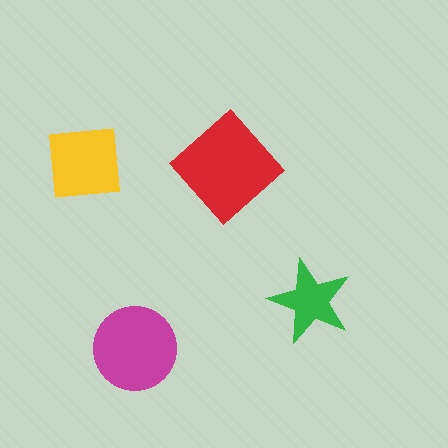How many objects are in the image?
There are 4 objects in the image.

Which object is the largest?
The red diamond.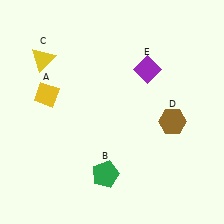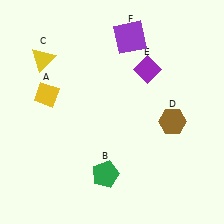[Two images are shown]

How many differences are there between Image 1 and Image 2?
There is 1 difference between the two images.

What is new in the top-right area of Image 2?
A purple square (F) was added in the top-right area of Image 2.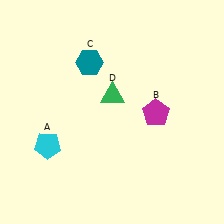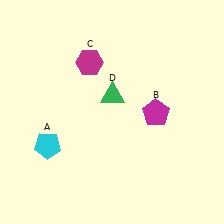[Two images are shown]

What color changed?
The hexagon (C) changed from teal in Image 1 to magenta in Image 2.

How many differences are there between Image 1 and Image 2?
There is 1 difference between the two images.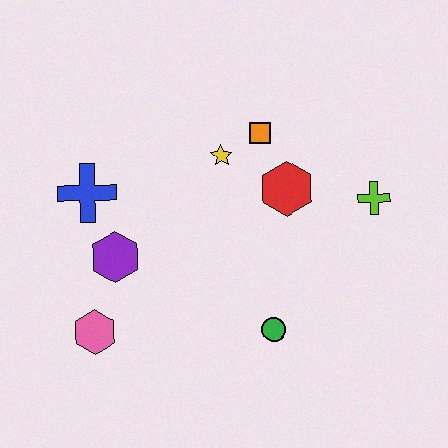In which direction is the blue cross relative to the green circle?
The blue cross is to the left of the green circle.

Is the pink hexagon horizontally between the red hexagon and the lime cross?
No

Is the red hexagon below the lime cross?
No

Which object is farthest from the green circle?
The blue cross is farthest from the green circle.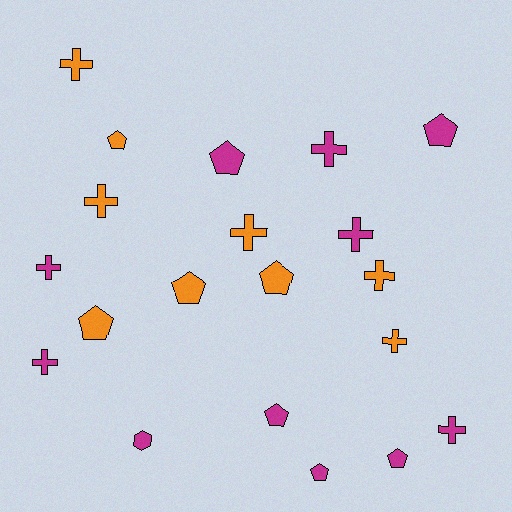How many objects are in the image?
There are 20 objects.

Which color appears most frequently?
Magenta, with 11 objects.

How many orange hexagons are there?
There are no orange hexagons.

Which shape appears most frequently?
Cross, with 10 objects.